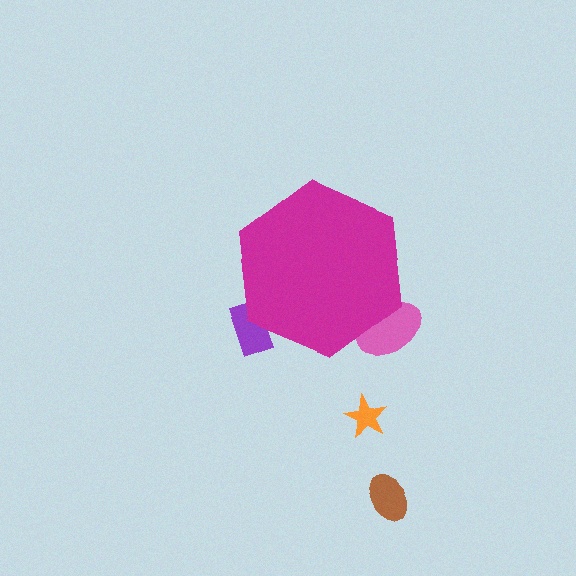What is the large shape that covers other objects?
A magenta hexagon.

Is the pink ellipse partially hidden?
Yes, the pink ellipse is partially hidden behind the magenta hexagon.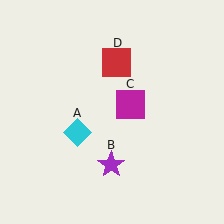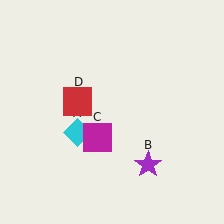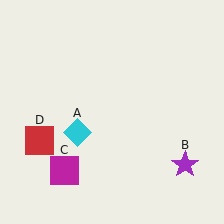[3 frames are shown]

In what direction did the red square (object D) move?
The red square (object D) moved down and to the left.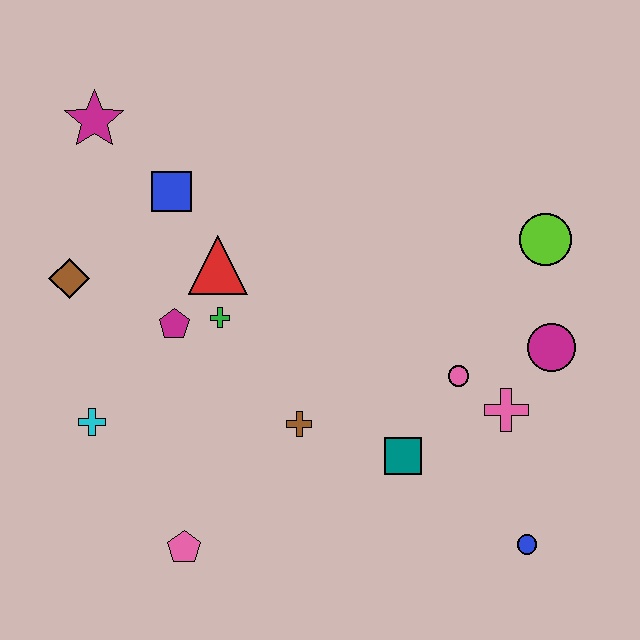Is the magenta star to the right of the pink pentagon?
No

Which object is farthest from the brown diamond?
The blue circle is farthest from the brown diamond.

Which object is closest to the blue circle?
The pink cross is closest to the blue circle.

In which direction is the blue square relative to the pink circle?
The blue square is to the left of the pink circle.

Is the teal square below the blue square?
Yes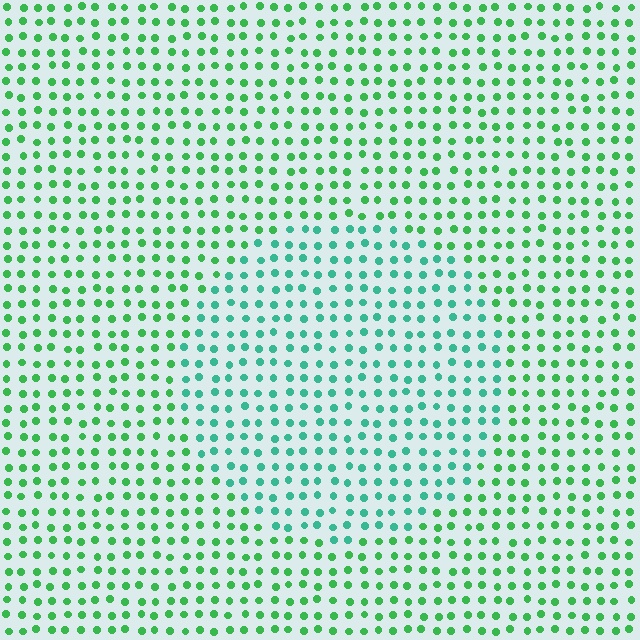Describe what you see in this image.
The image is filled with small green elements in a uniform arrangement. A circle-shaped region is visible where the elements are tinted to a slightly different hue, forming a subtle color boundary.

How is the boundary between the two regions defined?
The boundary is defined purely by a slight shift in hue (about 33 degrees). Spacing, size, and orientation are identical on both sides.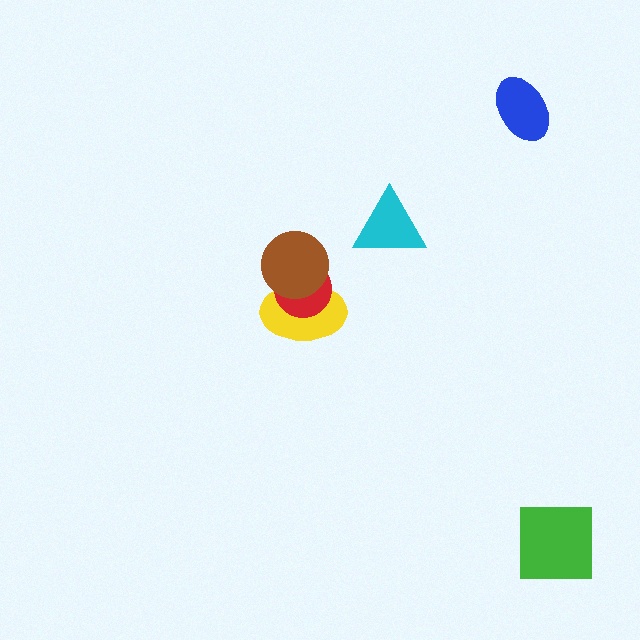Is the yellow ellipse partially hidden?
Yes, it is partially covered by another shape.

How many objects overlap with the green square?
0 objects overlap with the green square.